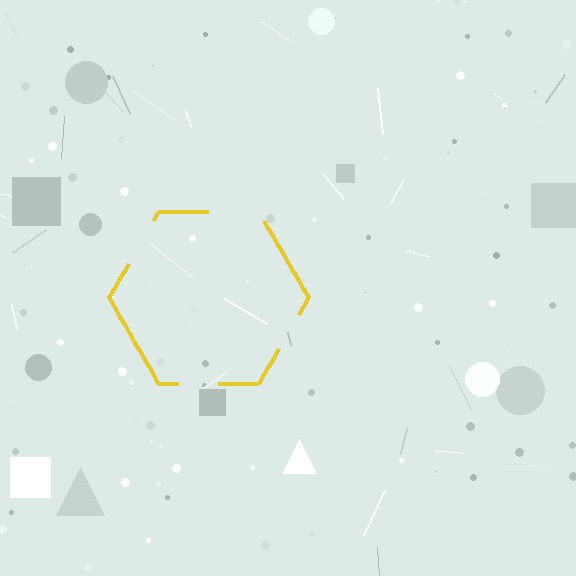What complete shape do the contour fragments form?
The contour fragments form a hexagon.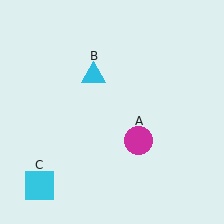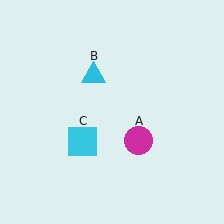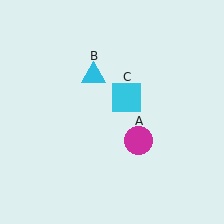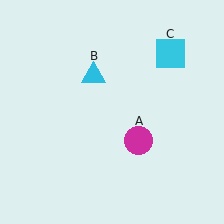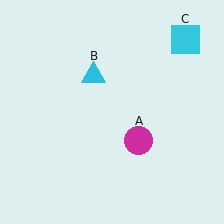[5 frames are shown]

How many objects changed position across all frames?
1 object changed position: cyan square (object C).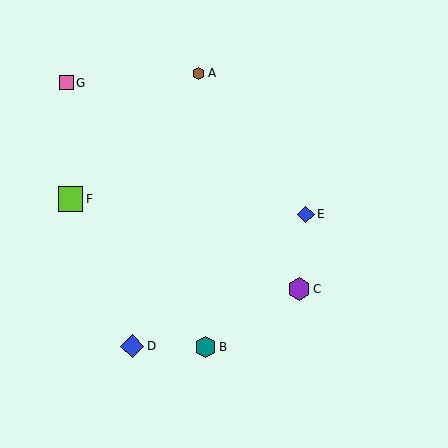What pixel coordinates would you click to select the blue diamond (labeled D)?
Click at (132, 346) to select the blue diamond D.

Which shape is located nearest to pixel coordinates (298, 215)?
The blue diamond (labeled E) at (306, 214) is nearest to that location.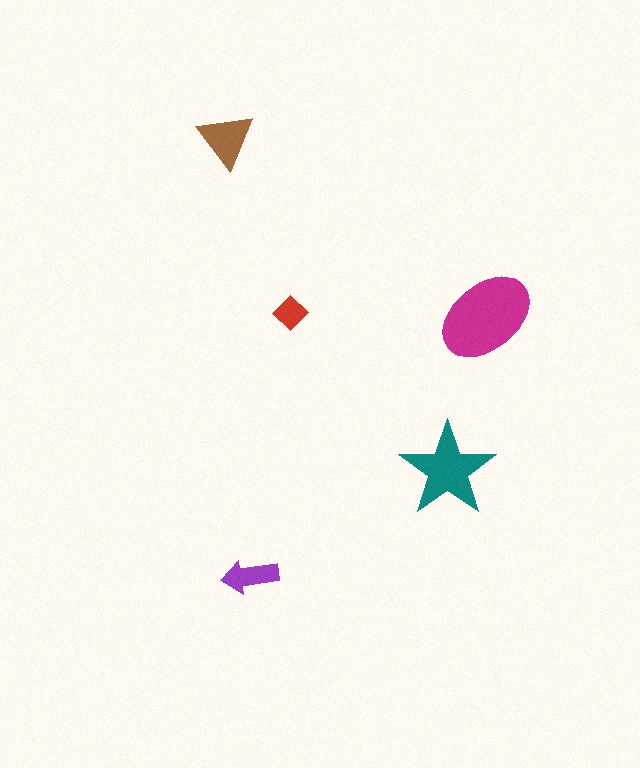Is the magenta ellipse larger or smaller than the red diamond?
Larger.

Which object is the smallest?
The red diamond.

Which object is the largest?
The magenta ellipse.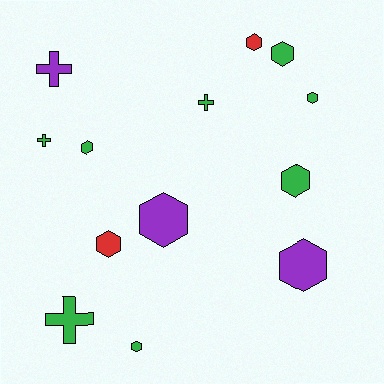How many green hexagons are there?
There are 5 green hexagons.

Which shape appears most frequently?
Hexagon, with 9 objects.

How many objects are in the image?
There are 13 objects.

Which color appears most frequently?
Green, with 8 objects.